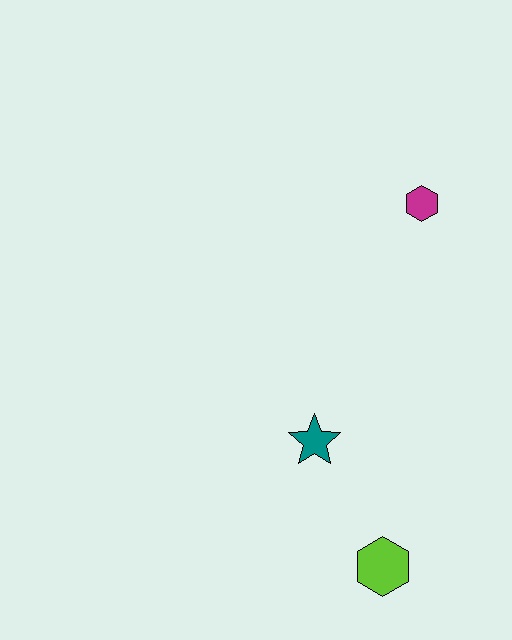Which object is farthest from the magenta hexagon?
The lime hexagon is farthest from the magenta hexagon.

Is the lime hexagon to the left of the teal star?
No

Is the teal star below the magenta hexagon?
Yes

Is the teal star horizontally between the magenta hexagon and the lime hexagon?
No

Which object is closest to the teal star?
The lime hexagon is closest to the teal star.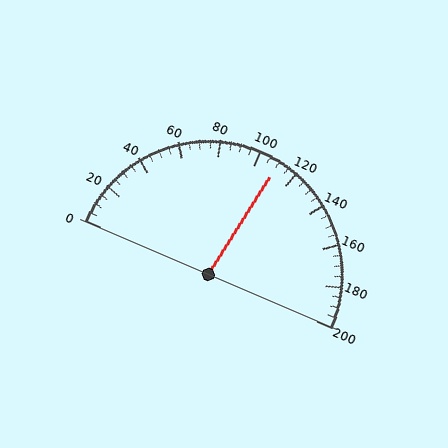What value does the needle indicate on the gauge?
The needle indicates approximately 110.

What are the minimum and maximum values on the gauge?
The gauge ranges from 0 to 200.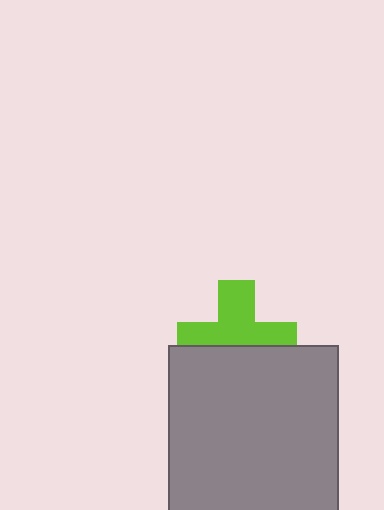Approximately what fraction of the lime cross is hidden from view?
Roughly 42% of the lime cross is hidden behind the gray square.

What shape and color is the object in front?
The object in front is a gray square.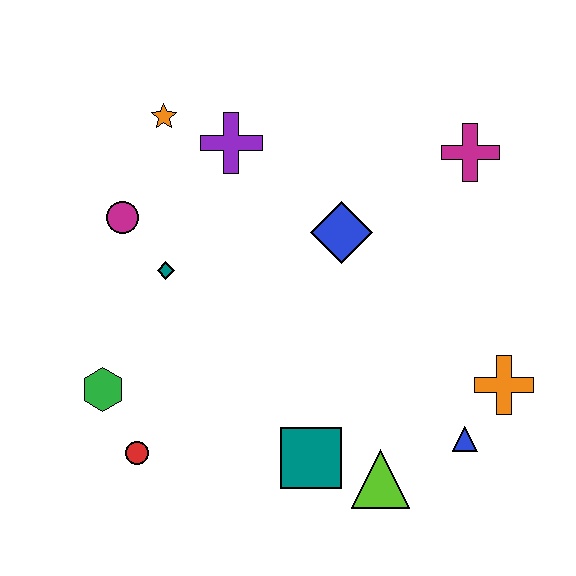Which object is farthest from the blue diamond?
The red circle is farthest from the blue diamond.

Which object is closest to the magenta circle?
The teal diamond is closest to the magenta circle.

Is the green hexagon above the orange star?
No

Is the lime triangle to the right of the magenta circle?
Yes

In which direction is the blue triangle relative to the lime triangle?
The blue triangle is to the right of the lime triangle.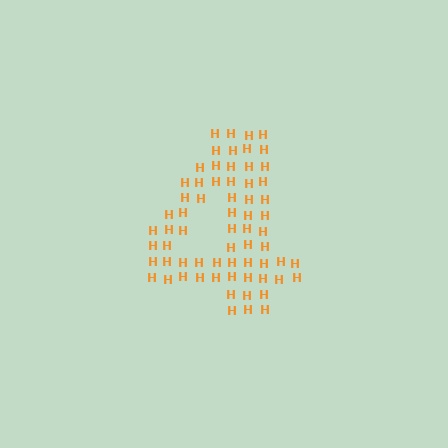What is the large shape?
The large shape is the digit 4.